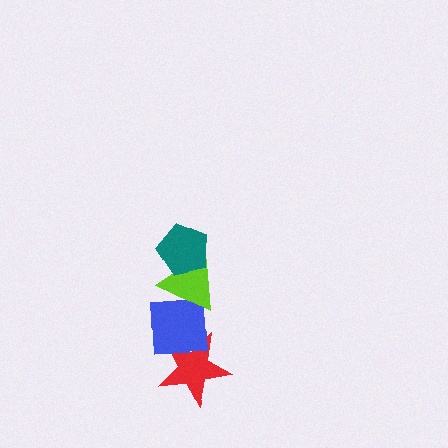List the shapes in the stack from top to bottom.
From top to bottom: the teal pentagon, the lime triangle, the blue square, the red star.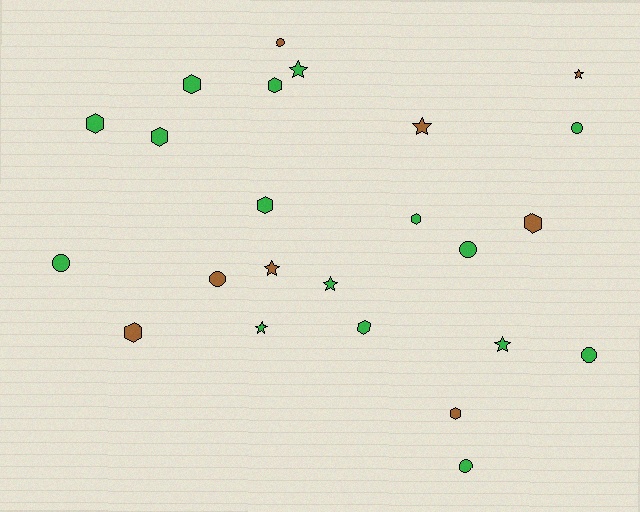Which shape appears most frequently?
Hexagon, with 10 objects.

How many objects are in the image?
There are 24 objects.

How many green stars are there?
There are 4 green stars.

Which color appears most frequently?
Green, with 16 objects.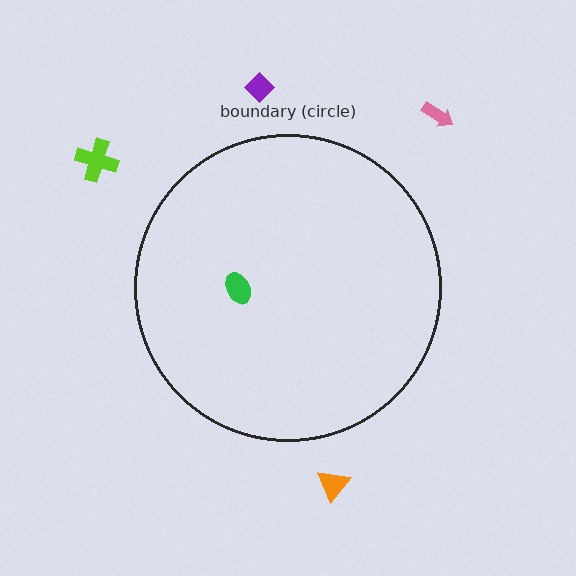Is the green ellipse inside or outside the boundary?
Inside.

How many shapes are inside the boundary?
1 inside, 4 outside.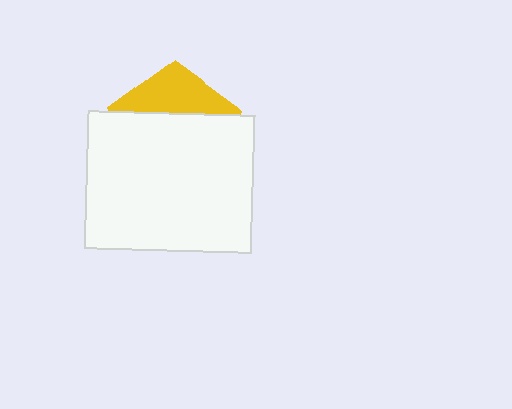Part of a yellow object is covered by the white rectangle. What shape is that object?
It is a pentagon.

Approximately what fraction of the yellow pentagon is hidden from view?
Roughly 67% of the yellow pentagon is hidden behind the white rectangle.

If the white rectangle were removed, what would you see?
You would see the complete yellow pentagon.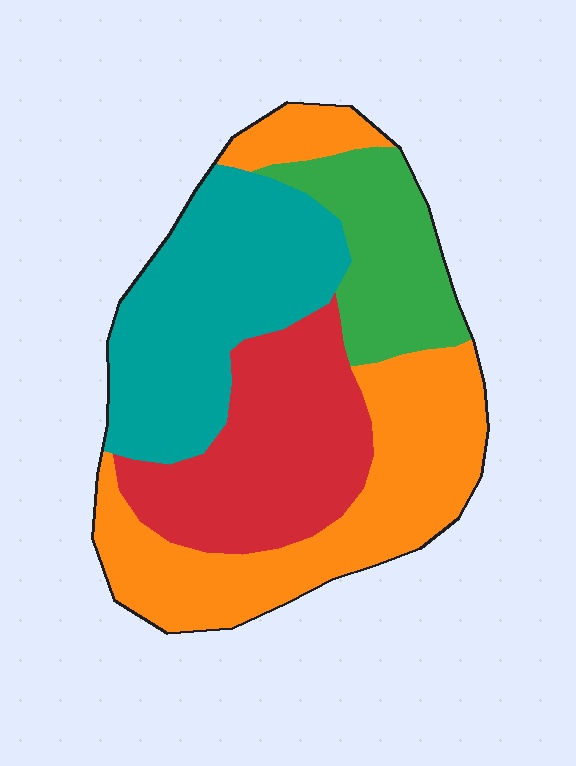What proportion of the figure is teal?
Teal covers 28% of the figure.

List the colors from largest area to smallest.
From largest to smallest: orange, teal, red, green.